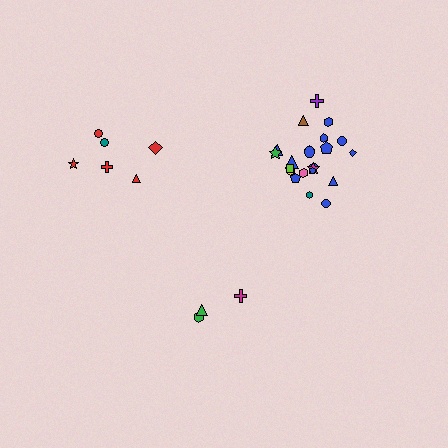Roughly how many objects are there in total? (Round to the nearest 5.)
Roughly 30 objects in total.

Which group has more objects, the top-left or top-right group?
The top-right group.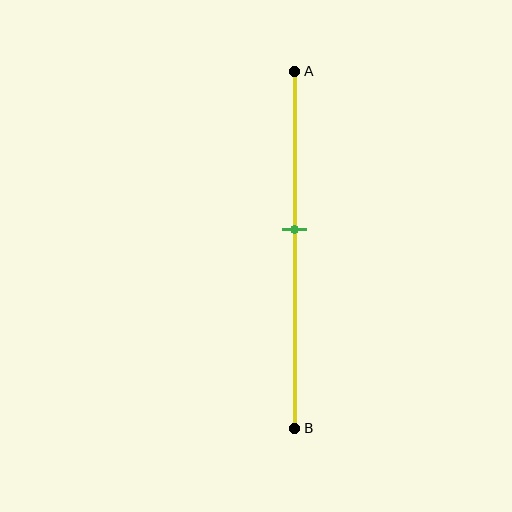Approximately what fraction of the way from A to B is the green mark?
The green mark is approximately 45% of the way from A to B.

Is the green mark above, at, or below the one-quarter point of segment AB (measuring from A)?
The green mark is below the one-quarter point of segment AB.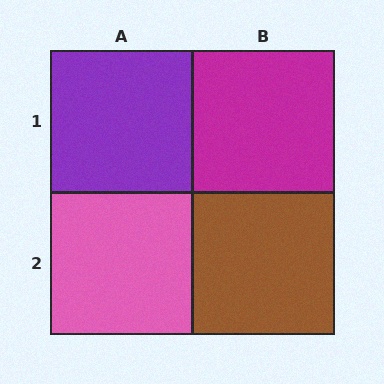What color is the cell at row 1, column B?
Magenta.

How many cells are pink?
1 cell is pink.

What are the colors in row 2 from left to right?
Pink, brown.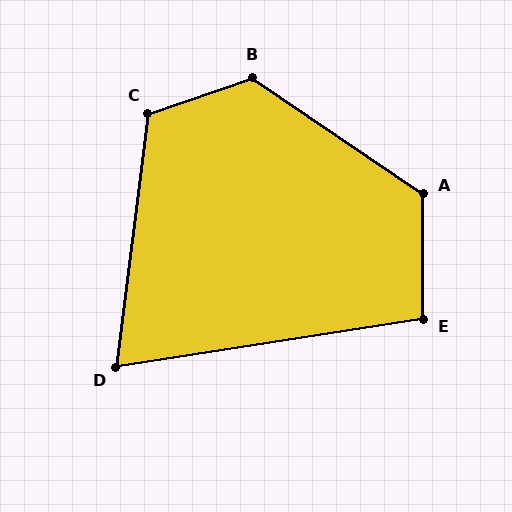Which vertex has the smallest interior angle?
D, at approximately 74 degrees.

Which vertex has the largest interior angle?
B, at approximately 127 degrees.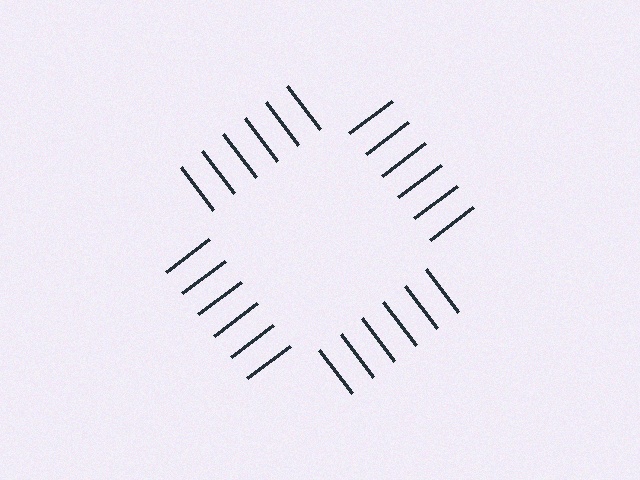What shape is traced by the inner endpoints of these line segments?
An illusory square — the line segments terminate on its edges but no continuous stroke is drawn.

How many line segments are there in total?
24 — 6 along each of the 4 edges.